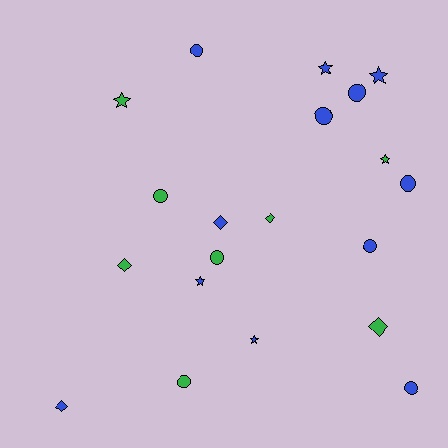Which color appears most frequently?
Blue, with 12 objects.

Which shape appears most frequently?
Circle, with 9 objects.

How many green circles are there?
There are 3 green circles.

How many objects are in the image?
There are 20 objects.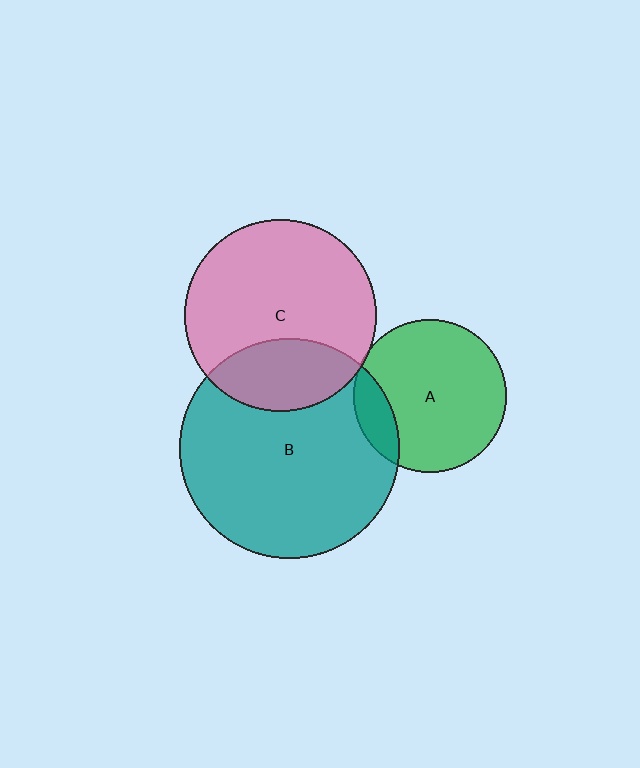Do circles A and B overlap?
Yes.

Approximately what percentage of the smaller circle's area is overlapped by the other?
Approximately 15%.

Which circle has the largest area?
Circle B (teal).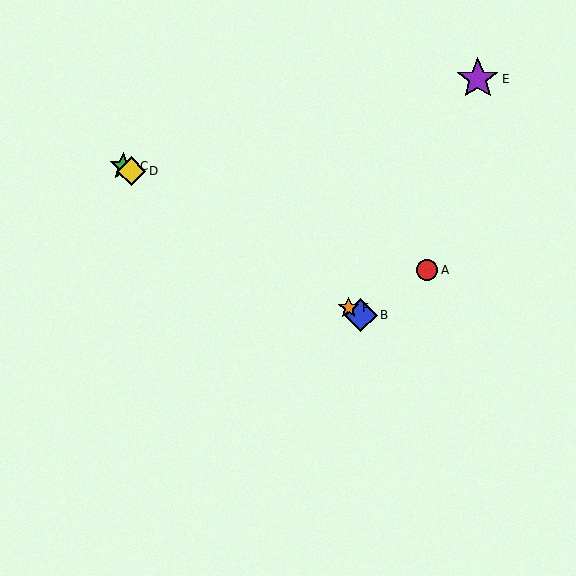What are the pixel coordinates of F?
Object F is at (349, 308).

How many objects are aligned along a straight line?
4 objects (B, C, D, F) are aligned along a straight line.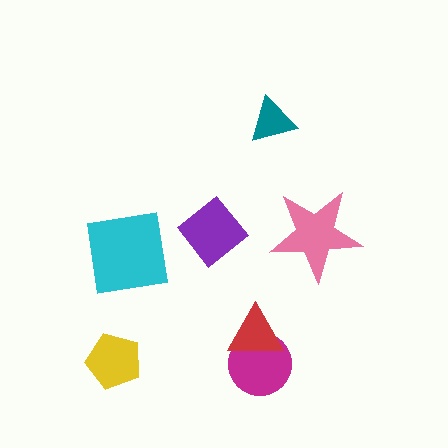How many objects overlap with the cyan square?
0 objects overlap with the cyan square.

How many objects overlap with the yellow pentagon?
0 objects overlap with the yellow pentagon.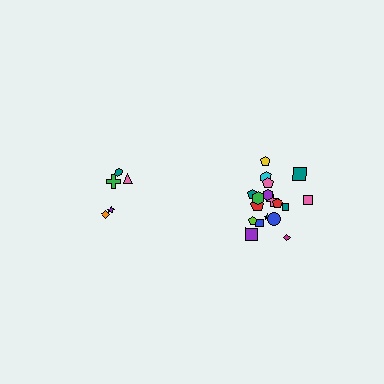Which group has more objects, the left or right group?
The right group.